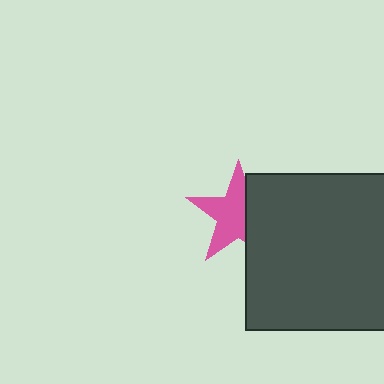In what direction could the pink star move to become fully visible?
The pink star could move left. That would shift it out from behind the dark gray square entirely.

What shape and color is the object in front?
The object in front is a dark gray square.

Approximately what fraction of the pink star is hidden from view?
Roughly 36% of the pink star is hidden behind the dark gray square.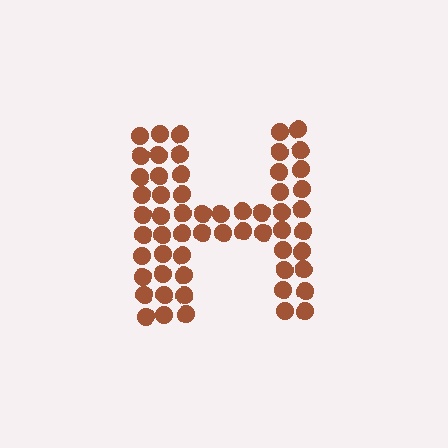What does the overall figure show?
The overall figure shows the letter H.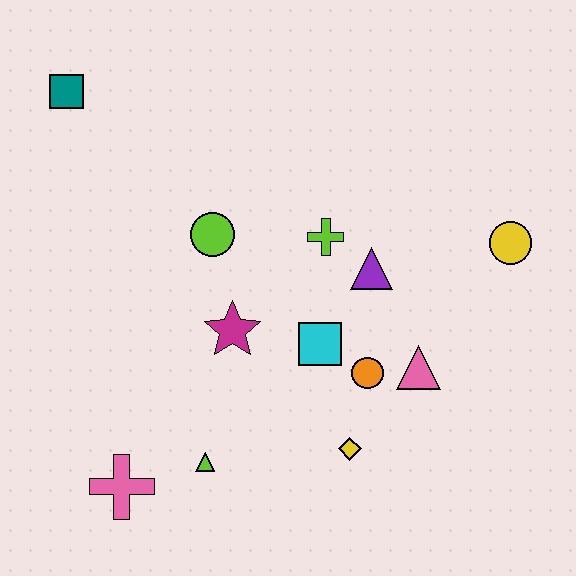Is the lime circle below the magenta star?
No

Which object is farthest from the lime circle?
The yellow circle is farthest from the lime circle.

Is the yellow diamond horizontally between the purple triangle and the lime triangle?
Yes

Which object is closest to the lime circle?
The magenta star is closest to the lime circle.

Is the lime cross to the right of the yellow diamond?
No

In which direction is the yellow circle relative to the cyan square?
The yellow circle is to the right of the cyan square.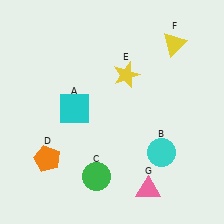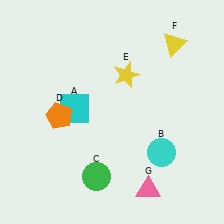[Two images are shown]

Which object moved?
The orange pentagon (D) moved up.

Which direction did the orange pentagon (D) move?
The orange pentagon (D) moved up.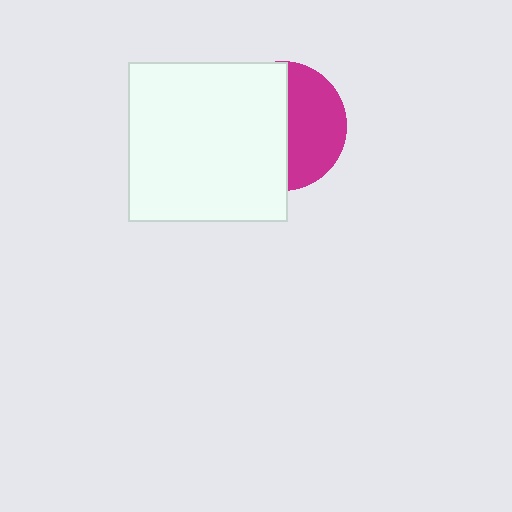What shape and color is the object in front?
The object in front is a white square.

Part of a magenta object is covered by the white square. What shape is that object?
It is a circle.